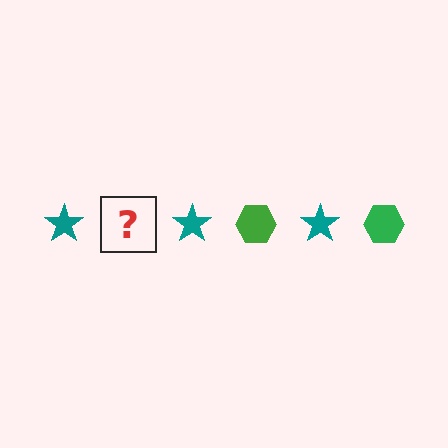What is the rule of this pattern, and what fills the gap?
The rule is that the pattern alternates between teal star and green hexagon. The gap should be filled with a green hexagon.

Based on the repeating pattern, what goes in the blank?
The blank should be a green hexagon.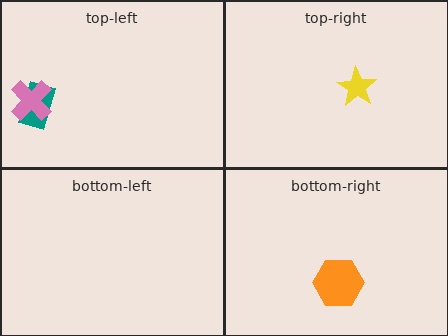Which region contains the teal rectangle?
The top-left region.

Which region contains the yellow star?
The top-right region.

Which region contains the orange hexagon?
The bottom-right region.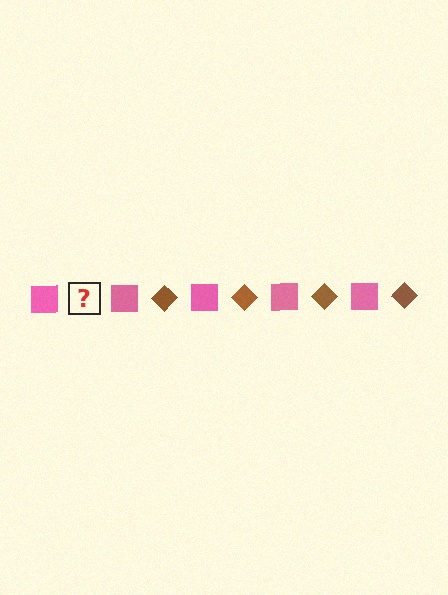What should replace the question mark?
The question mark should be replaced with a brown diamond.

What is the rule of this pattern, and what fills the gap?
The rule is that the pattern alternates between pink square and brown diamond. The gap should be filled with a brown diamond.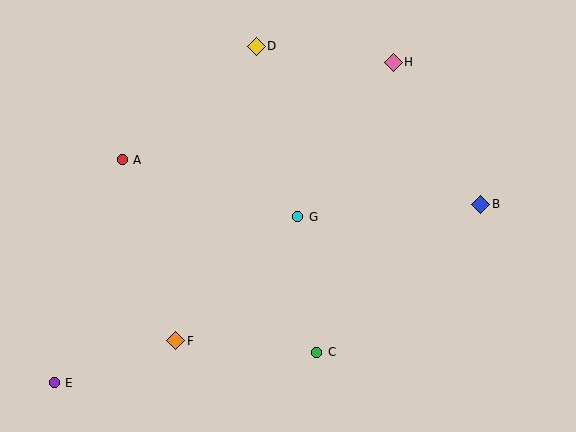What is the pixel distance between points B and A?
The distance between B and A is 361 pixels.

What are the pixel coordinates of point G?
Point G is at (298, 217).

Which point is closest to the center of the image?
Point G at (298, 217) is closest to the center.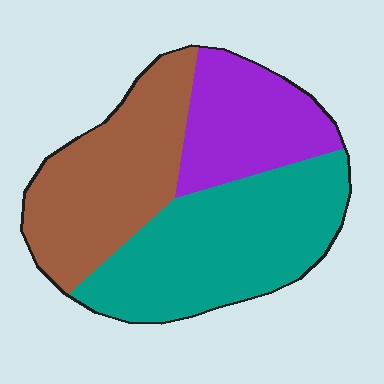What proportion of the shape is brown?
Brown takes up about one third (1/3) of the shape.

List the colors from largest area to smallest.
From largest to smallest: teal, brown, purple.